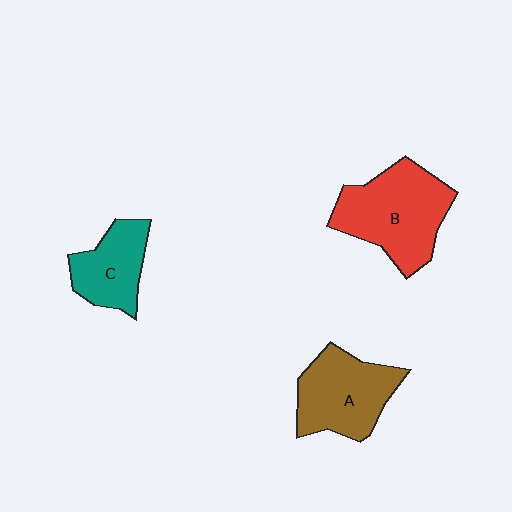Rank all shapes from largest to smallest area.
From largest to smallest: B (red), A (brown), C (teal).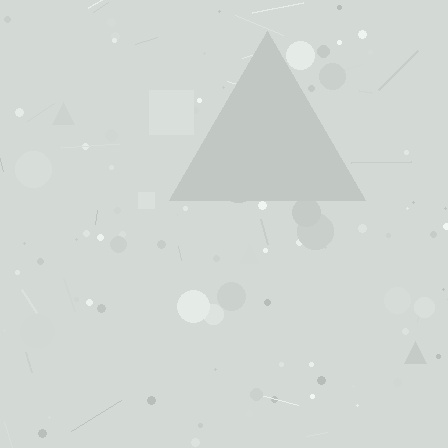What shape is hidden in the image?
A triangle is hidden in the image.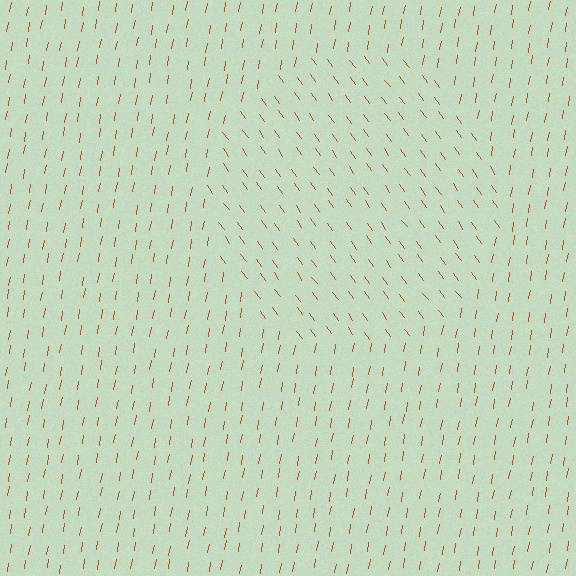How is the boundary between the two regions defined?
The boundary is defined purely by a change in line orientation (approximately 45 degrees difference). All lines are the same color and thickness.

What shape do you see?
I see a circle.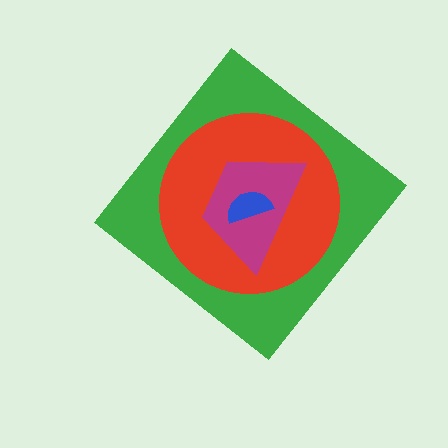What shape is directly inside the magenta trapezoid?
The blue semicircle.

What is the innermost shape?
The blue semicircle.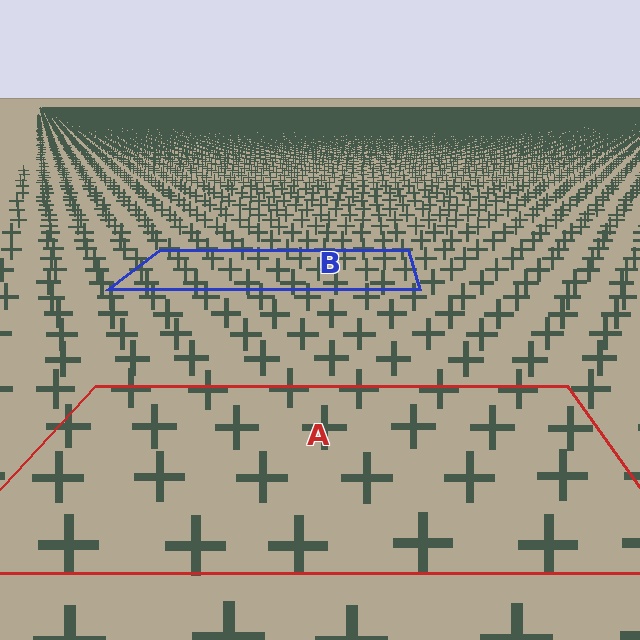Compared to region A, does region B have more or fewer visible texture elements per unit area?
Region B has more texture elements per unit area — they are packed more densely because it is farther away.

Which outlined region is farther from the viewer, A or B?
Region B is farther from the viewer — the texture elements inside it appear smaller and more densely packed.